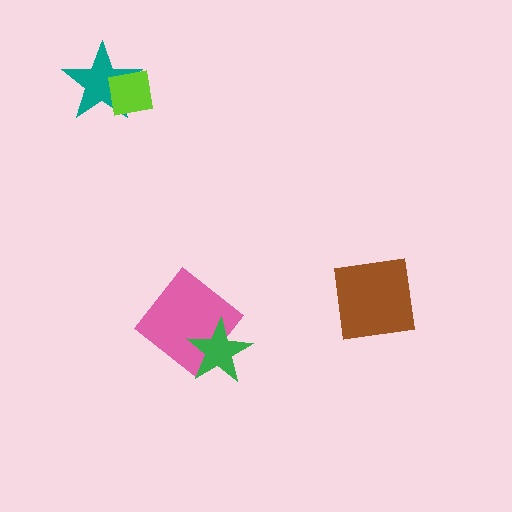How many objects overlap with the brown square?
0 objects overlap with the brown square.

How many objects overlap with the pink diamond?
1 object overlaps with the pink diamond.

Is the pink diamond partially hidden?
Yes, it is partially covered by another shape.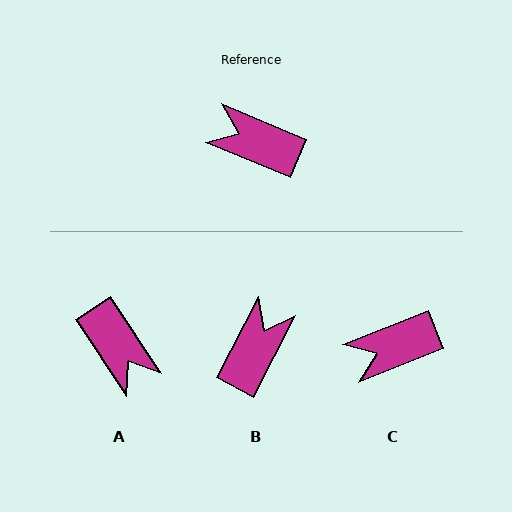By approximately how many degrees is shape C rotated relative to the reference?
Approximately 44 degrees counter-clockwise.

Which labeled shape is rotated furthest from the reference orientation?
A, about 146 degrees away.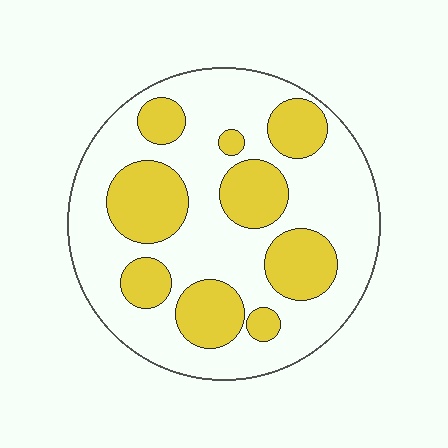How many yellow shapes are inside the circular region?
9.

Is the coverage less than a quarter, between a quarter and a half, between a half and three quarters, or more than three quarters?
Between a quarter and a half.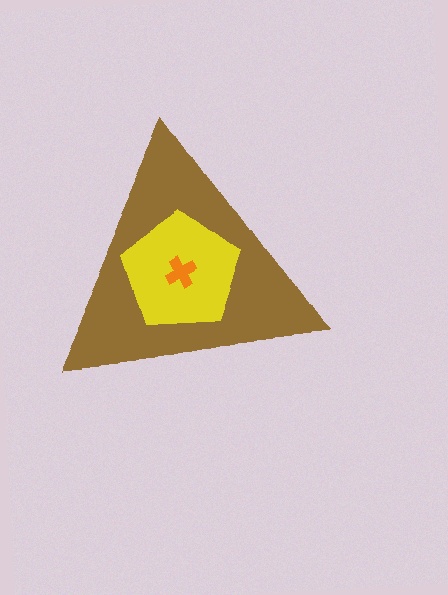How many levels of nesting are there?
3.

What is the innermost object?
The orange cross.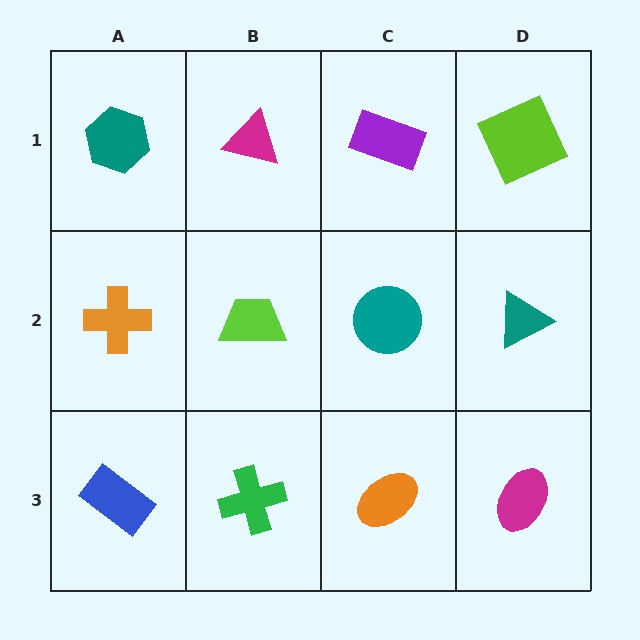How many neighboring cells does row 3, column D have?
2.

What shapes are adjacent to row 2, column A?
A teal hexagon (row 1, column A), a blue rectangle (row 3, column A), a lime trapezoid (row 2, column B).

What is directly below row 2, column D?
A magenta ellipse.